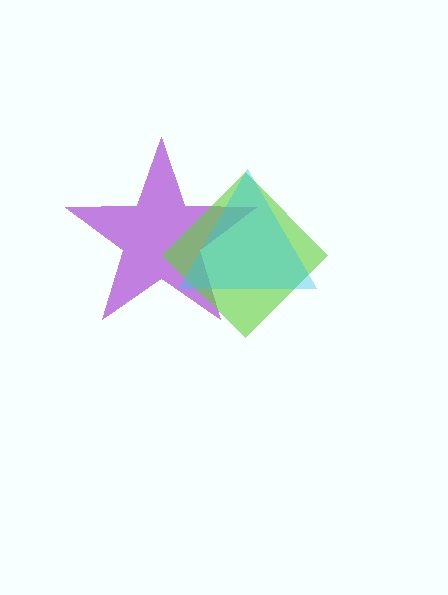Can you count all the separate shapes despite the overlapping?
Yes, there are 3 separate shapes.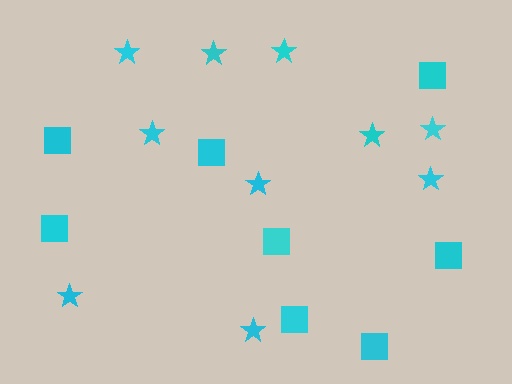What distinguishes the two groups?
There are 2 groups: one group of stars (10) and one group of squares (8).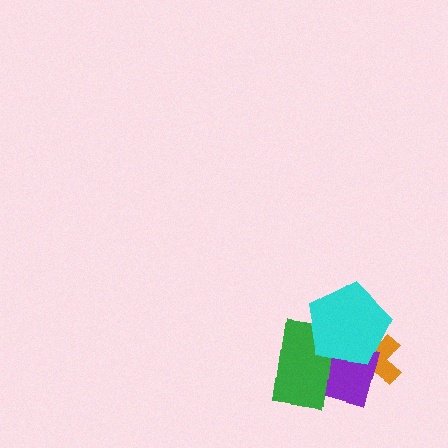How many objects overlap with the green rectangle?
2 objects overlap with the green rectangle.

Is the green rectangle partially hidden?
Yes, it is partially covered by another shape.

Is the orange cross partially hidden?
Yes, it is partially covered by another shape.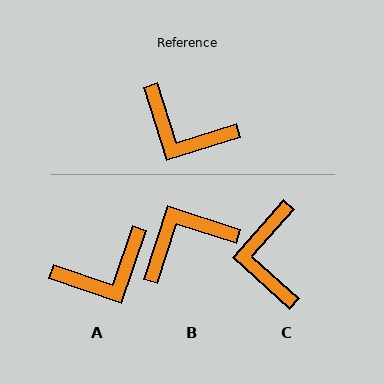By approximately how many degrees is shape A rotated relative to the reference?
Approximately 54 degrees counter-clockwise.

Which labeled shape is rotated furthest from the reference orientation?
B, about 125 degrees away.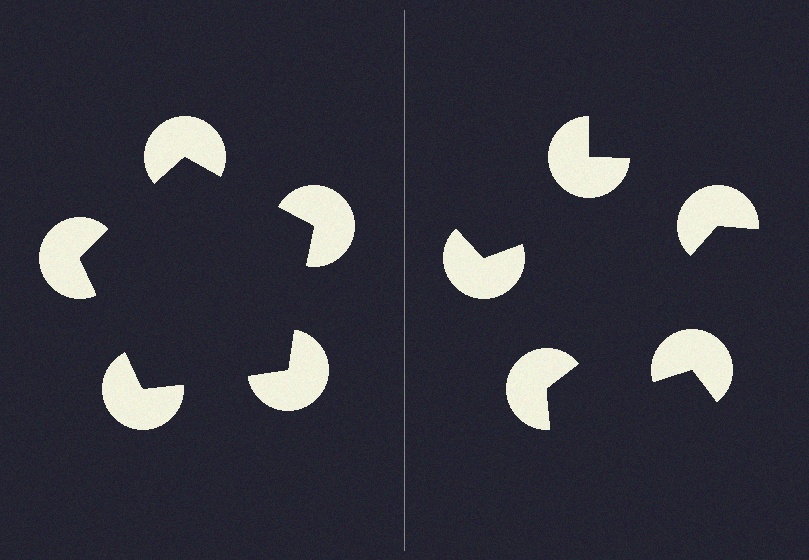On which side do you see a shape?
An illusory pentagon appears on the left side. On the right side the wedge cuts are rotated, so no coherent shape forms.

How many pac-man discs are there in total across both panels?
10 — 5 on each side.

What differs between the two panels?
The pac-man discs are positioned identically on both sides; only the wedge orientations differ. On the left they align to a pentagon; on the right they are misaligned.